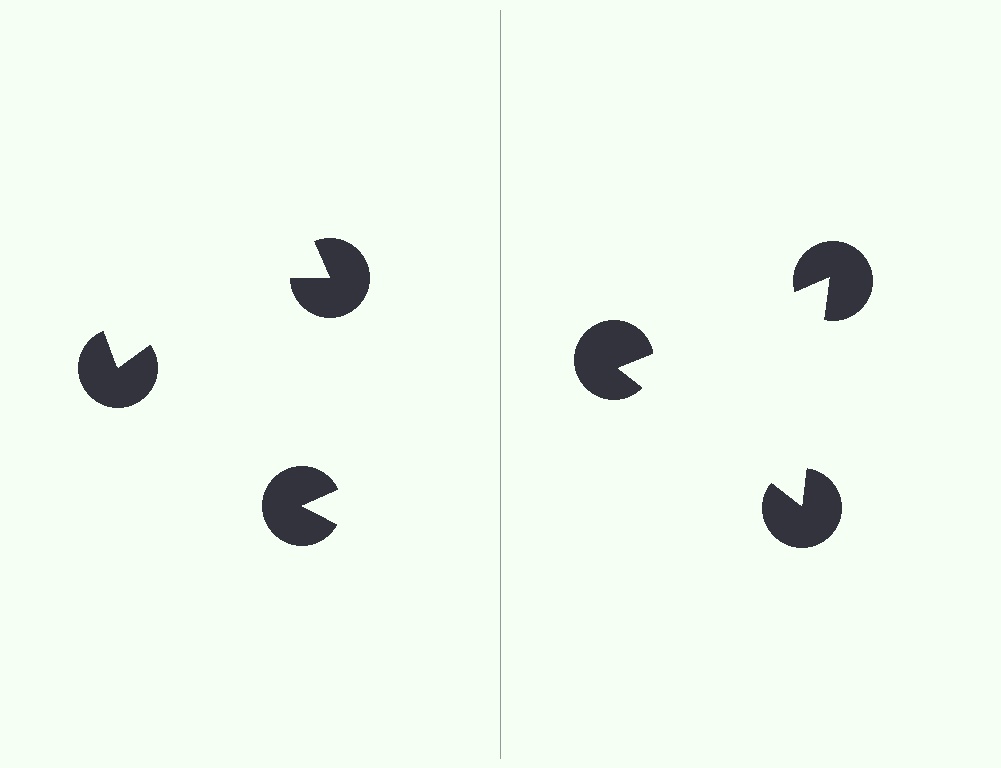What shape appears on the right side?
An illusory triangle.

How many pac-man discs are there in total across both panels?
6 — 3 on each side.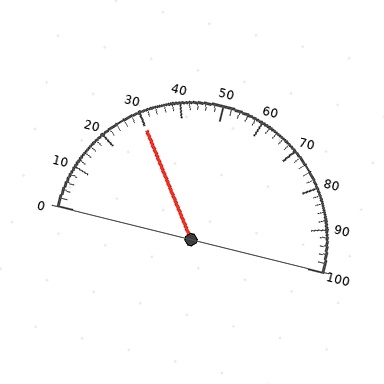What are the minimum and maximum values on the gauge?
The gauge ranges from 0 to 100.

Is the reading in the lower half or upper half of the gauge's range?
The reading is in the lower half of the range (0 to 100).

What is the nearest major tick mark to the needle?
The nearest major tick mark is 30.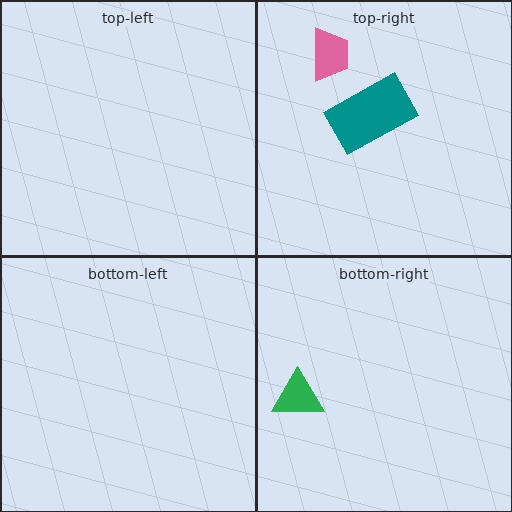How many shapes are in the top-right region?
2.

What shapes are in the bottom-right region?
The green triangle.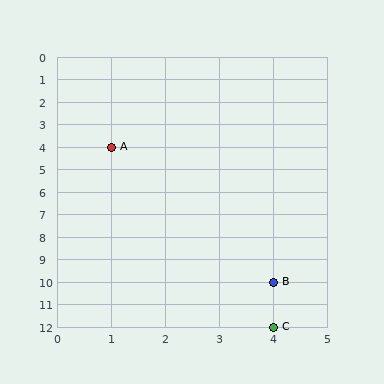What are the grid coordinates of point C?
Point C is at grid coordinates (4, 12).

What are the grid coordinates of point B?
Point B is at grid coordinates (4, 10).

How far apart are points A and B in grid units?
Points A and B are 3 columns and 6 rows apart (about 6.7 grid units diagonally).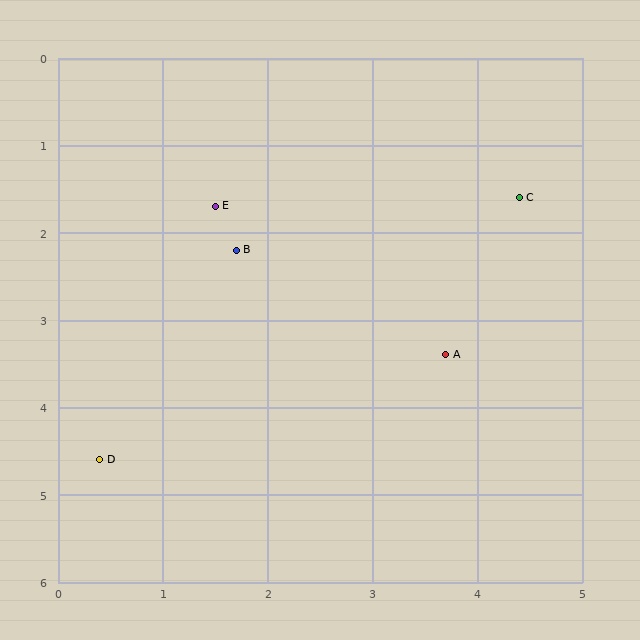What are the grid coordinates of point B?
Point B is at approximately (1.7, 2.2).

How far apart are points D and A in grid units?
Points D and A are about 3.5 grid units apart.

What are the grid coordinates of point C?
Point C is at approximately (4.4, 1.6).